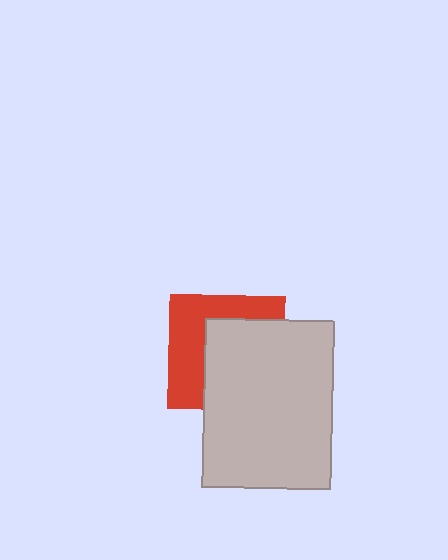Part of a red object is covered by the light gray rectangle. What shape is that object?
It is a square.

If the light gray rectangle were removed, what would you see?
You would see the complete red square.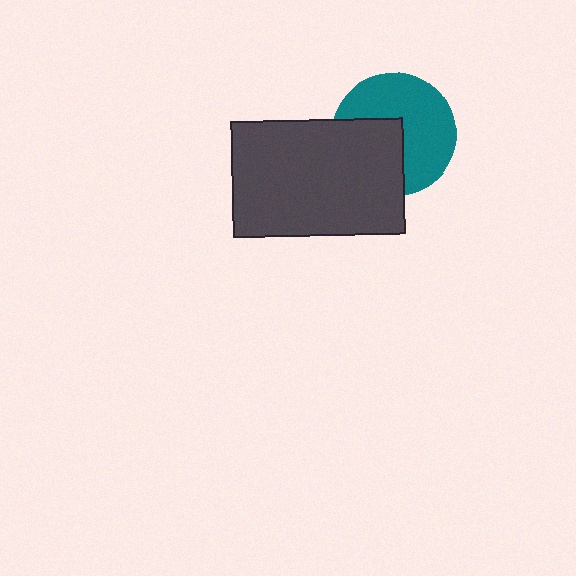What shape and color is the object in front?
The object in front is a dark gray rectangle.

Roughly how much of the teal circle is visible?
About half of it is visible (roughly 60%).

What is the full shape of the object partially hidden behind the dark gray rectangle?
The partially hidden object is a teal circle.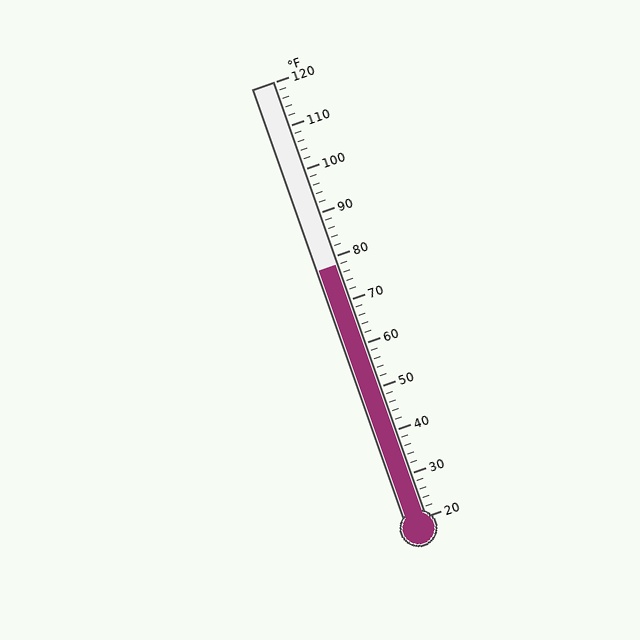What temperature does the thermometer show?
The thermometer shows approximately 78°F.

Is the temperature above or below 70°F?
The temperature is above 70°F.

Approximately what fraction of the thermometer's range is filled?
The thermometer is filled to approximately 60% of its range.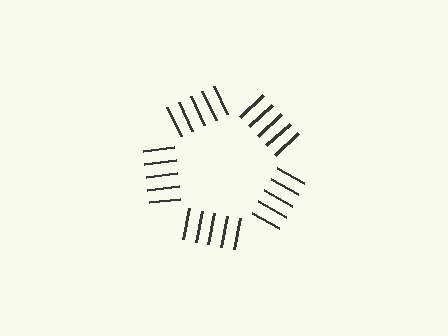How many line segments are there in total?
25 — 5 along each of the 5 edges.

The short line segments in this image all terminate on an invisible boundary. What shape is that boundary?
An illusory pentagon — the line segments terminate on its edges but no continuous stroke is drawn.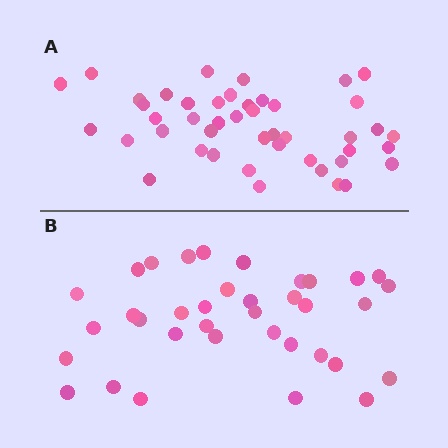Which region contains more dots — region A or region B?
Region A (the top region) has more dots.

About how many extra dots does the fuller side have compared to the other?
Region A has roughly 8 or so more dots than region B.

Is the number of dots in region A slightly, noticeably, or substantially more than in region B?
Region A has noticeably more, but not dramatically so. The ratio is roughly 1.2 to 1.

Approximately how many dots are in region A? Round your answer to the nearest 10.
About 40 dots. (The exact count is 45, which rounds to 40.)